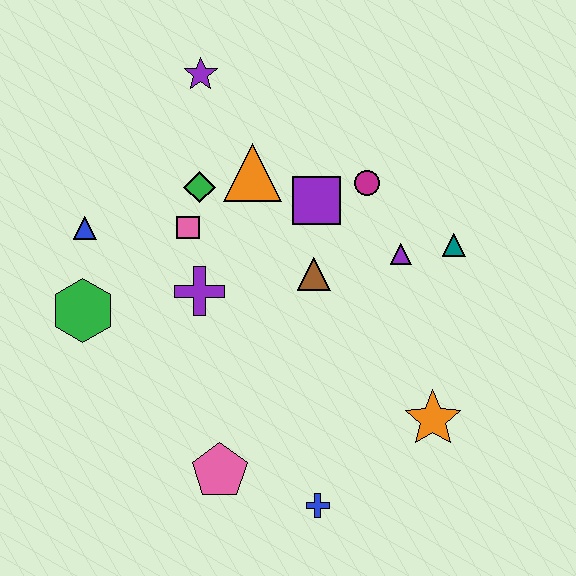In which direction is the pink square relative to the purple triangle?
The pink square is to the left of the purple triangle.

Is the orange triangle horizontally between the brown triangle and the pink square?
Yes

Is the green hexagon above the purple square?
No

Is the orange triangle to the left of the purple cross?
No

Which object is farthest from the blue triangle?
The orange star is farthest from the blue triangle.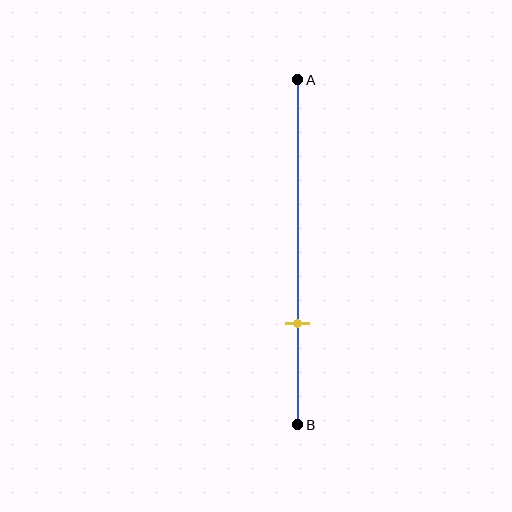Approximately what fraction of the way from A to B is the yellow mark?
The yellow mark is approximately 70% of the way from A to B.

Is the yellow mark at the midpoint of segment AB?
No, the mark is at about 70% from A, not at the 50% midpoint.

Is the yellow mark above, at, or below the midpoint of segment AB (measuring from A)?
The yellow mark is below the midpoint of segment AB.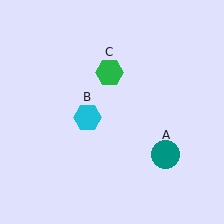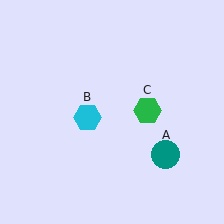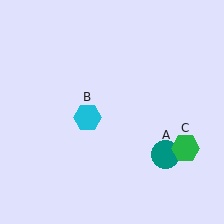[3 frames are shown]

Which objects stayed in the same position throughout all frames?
Teal circle (object A) and cyan hexagon (object B) remained stationary.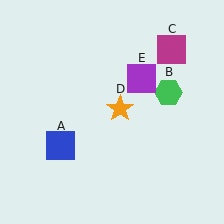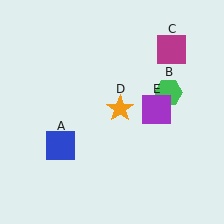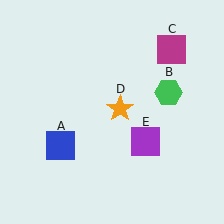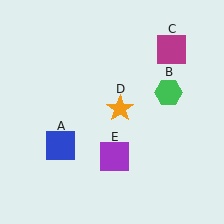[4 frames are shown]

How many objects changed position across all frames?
1 object changed position: purple square (object E).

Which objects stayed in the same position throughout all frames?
Blue square (object A) and green hexagon (object B) and magenta square (object C) and orange star (object D) remained stationary.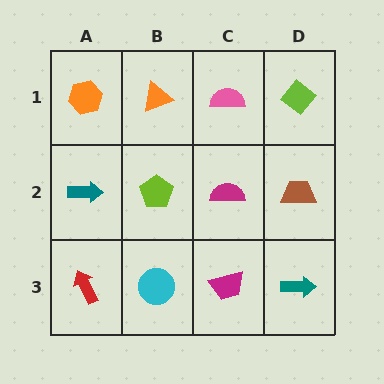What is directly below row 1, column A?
A teal arrow.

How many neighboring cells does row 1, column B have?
3.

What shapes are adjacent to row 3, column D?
A brown trapezoid (row 2, column D), a magenta trapezoid (row 3, column C).